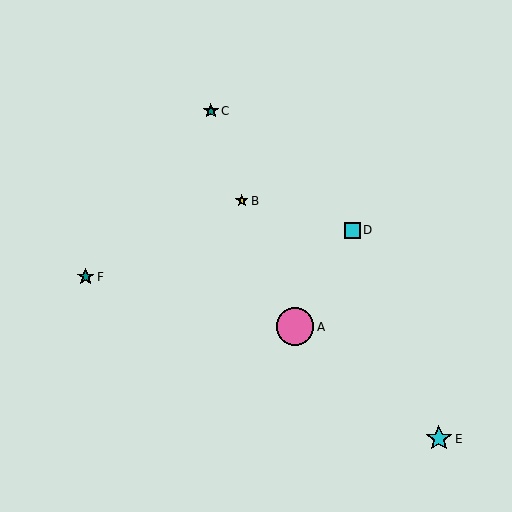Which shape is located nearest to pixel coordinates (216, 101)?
The teal star (labeled C) at (211, 111) is nearest to that location.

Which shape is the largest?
The pink circle (labeled A) is the largest.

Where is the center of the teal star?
The center of the teal star is at (86, 277).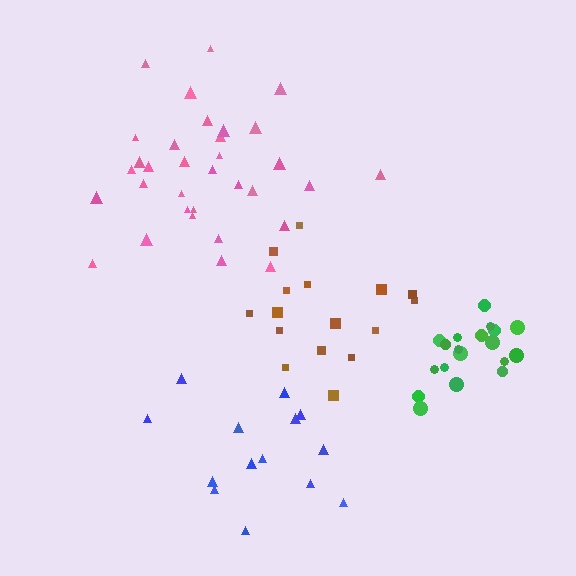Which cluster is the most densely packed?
Green.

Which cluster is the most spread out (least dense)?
Blue.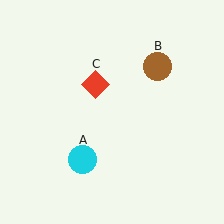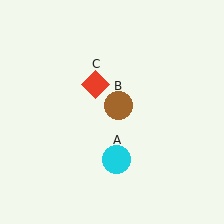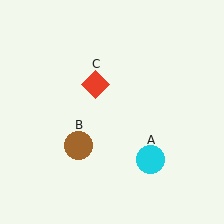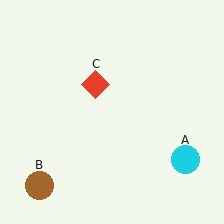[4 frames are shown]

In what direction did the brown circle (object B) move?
The brown circle (object B) moved down and to the left.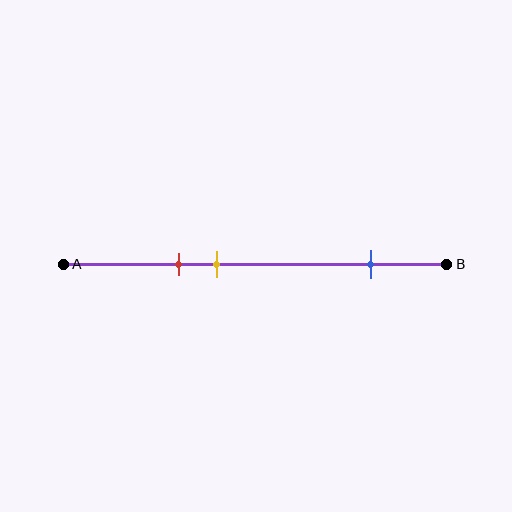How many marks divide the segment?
There are 3 marks dividing the segment.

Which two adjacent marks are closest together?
The red and yellow marks are the closest adjacent pair.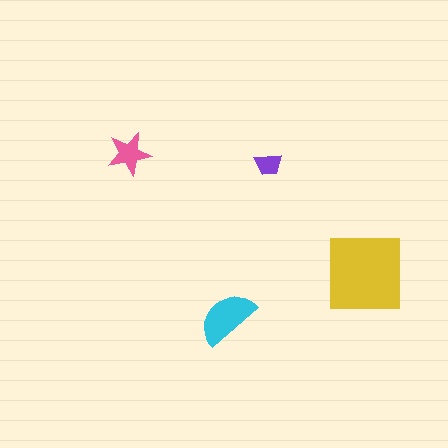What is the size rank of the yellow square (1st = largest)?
1st.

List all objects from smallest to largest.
The purple trapezoid, the pink star, the cyan semicircle, the yellow square.